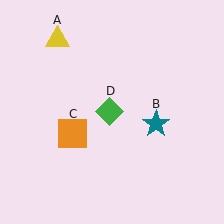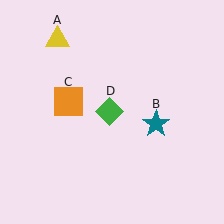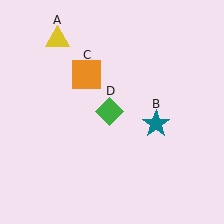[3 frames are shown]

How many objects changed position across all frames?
1 object changed position: orange square (object C).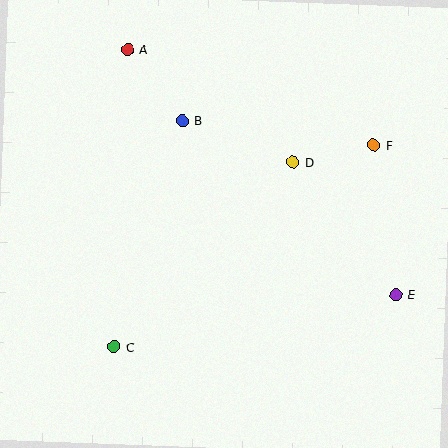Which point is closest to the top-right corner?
Point F is closest to the top-right corner.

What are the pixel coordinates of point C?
Point C is at (114, 347).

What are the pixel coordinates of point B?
Point B is at (182, 121).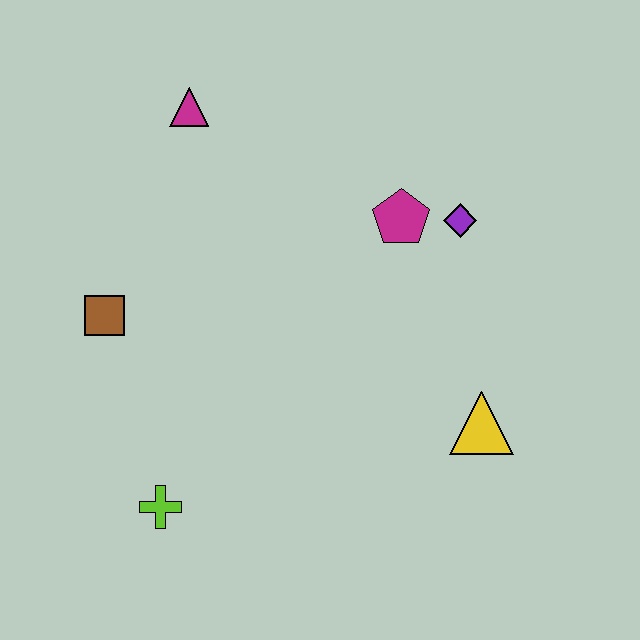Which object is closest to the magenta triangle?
The brown square is closest to the magenta triangle.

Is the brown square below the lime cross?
No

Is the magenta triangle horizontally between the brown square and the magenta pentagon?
Yes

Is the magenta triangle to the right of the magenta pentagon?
No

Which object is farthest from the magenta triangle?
The yellow triangle is farthest from the magenta triangle.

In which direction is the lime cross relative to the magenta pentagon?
The lime cross is below the magenta pentagon.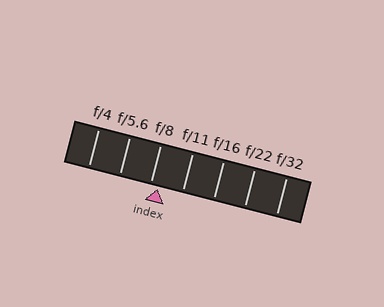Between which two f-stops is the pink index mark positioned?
The index mark is between f/8 and f/11.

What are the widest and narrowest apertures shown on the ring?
The widest aperture shown is f/4 and the narrowest is f/32.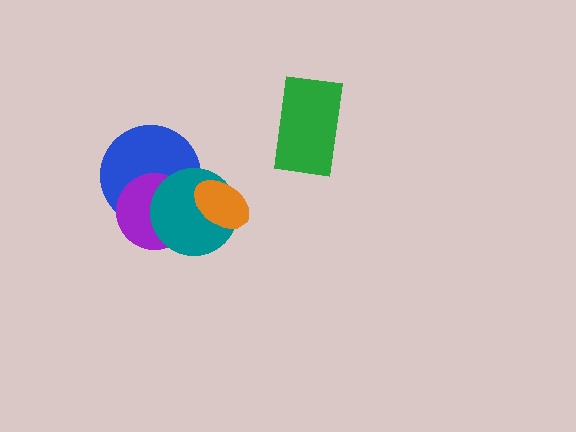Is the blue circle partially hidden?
Yes, it is partially covered by another shape.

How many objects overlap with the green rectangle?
0 objects overlap with the green rectangle.